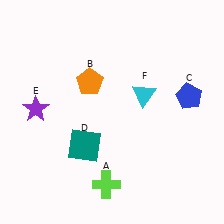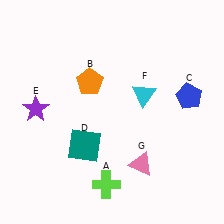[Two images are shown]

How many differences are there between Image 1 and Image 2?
There is 1 difference between the two images.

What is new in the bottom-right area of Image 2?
A pink triangle (G) was added in the bottom-right area of Image 2.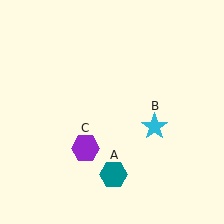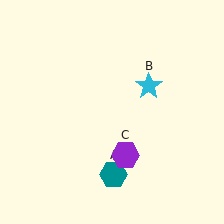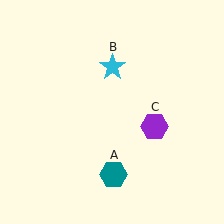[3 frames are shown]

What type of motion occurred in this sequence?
The cyan star (object B), purple hexagon (object C) rotated counterclockwise around the center of the scene.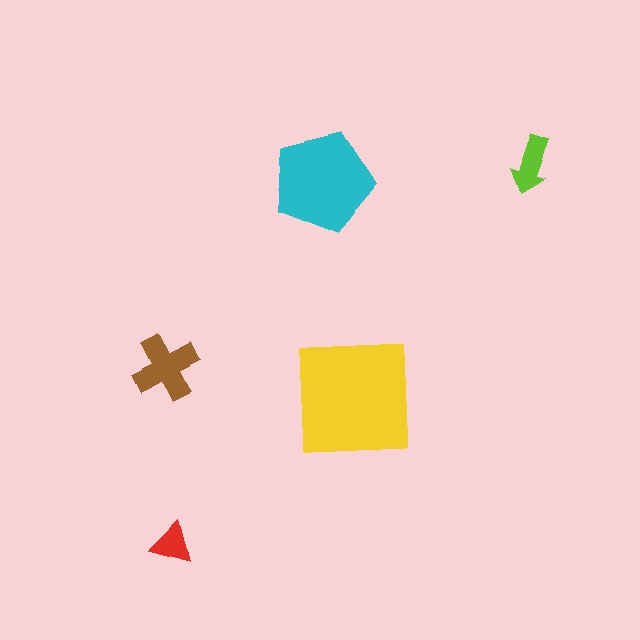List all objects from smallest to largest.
The red triangle, the lime arrow, the brown cross, the cyan pentagon, the yellow square.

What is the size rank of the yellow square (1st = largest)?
1st.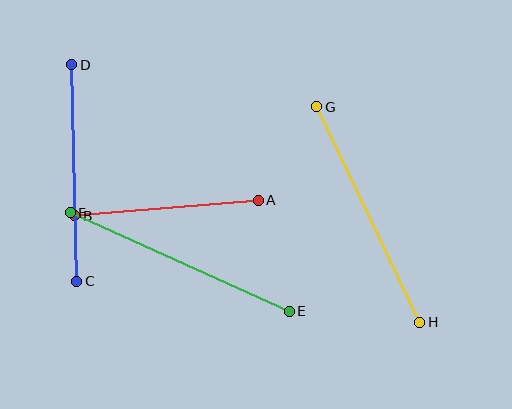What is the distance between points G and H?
The distance is approximately 239 pixels.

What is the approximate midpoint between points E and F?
The midpoint is at approximately (180, 262) pixels.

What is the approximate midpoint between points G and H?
The midpoint is at approximately (368, 214) pixels.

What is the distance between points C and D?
The distance is approximately 216 pixels.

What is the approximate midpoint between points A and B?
The midpoint is at approximately (167, 208) pixels.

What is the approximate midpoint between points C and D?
The midpoint is at approximately (74, 173) pixels.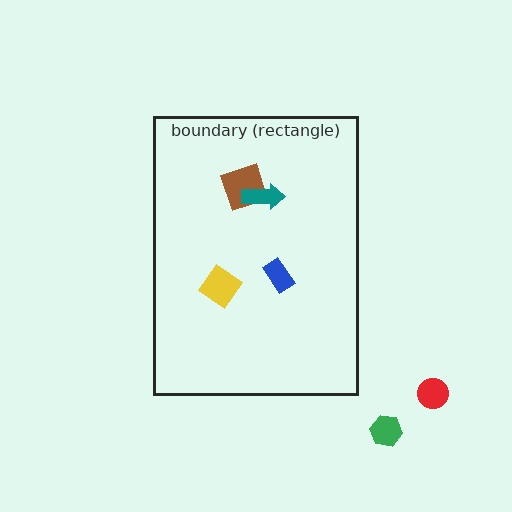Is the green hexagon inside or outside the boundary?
Outside.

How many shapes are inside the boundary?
4 inside, 2 outside.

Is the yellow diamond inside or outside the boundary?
Inside.